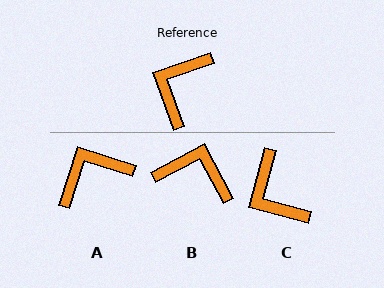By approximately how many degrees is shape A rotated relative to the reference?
Approximately 37 degrees clockwise.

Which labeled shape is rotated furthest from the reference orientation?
B, about 82 degrees away.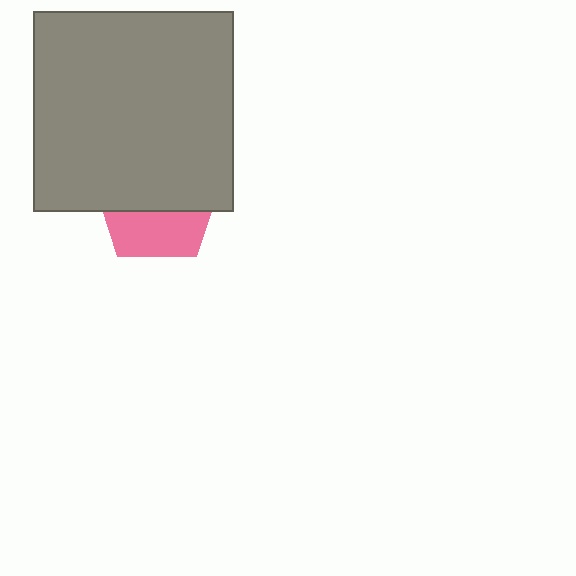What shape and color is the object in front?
The object in front is a gray square.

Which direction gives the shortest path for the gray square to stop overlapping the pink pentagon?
Moving up gives the shortest separation.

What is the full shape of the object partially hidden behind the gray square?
The partially hidden object is a pink pentagon.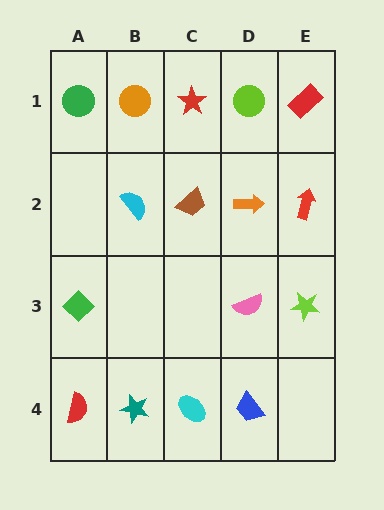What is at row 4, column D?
A blue trapezoid.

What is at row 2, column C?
A brown trapezoid.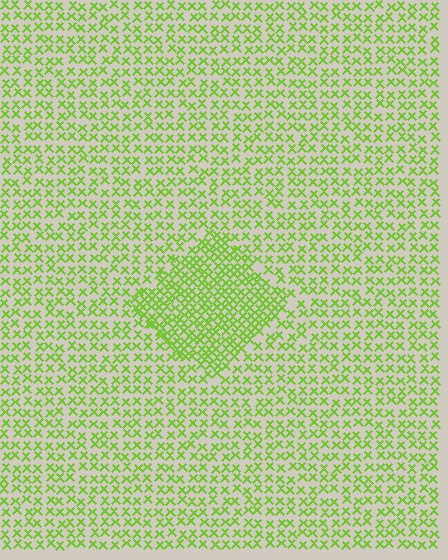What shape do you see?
I see a diamond.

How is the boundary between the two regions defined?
The boundary is defined by a change in element density (approximately 1.8x ratio). All elements are the same color, size, and shape.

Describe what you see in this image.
The image contains small lime elements arranged at two different densities. A diamond-shaped region is visible where the elements are more densely packed than the surrounding area.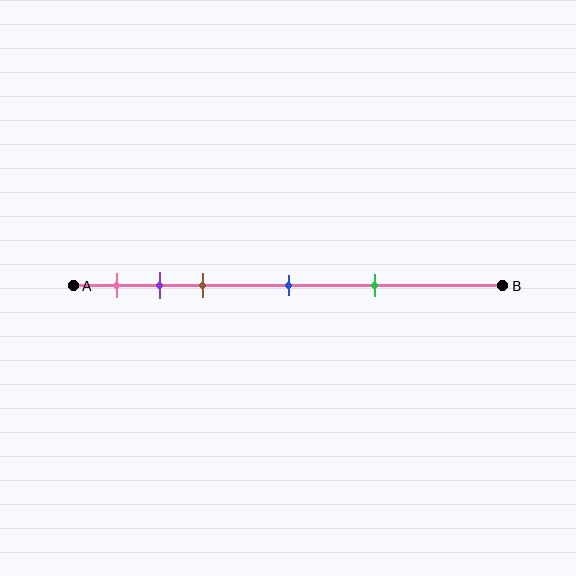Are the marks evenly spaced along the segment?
No, the marks are not evenly spaced.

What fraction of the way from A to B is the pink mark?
The pink mark is approximately 10% (0.1) of the way from A to B.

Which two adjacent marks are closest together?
The purple and brown marks are the closest adjacent pair.